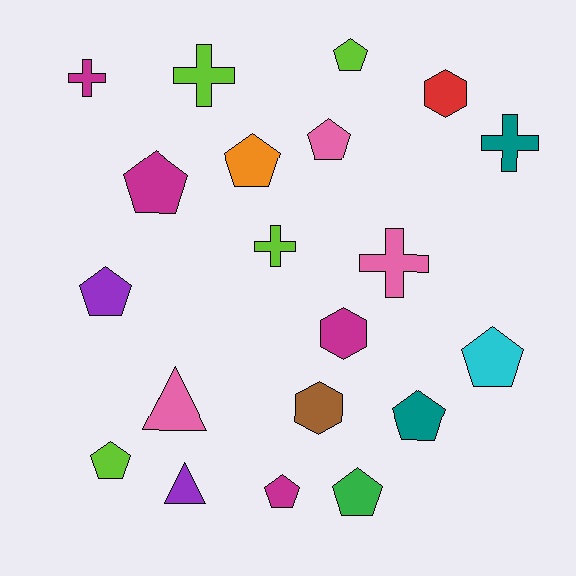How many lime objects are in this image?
There are 4 lime objects.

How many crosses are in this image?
There are 5 crosses.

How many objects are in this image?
There are 20 objects.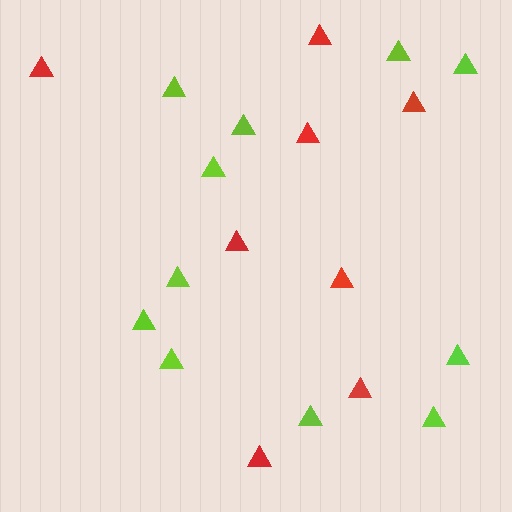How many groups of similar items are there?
There are 2 groups: one group of red triangles (8) and one group of lime triangles (11).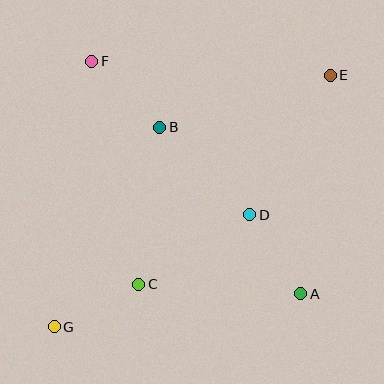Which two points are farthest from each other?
Points E and G are farthest from each other.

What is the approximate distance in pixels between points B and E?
The distance between B and E is approximately 178 pixels.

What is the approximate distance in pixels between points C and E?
The distance between C and E is approximately 283 pixels.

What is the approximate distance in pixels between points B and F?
The distance between B and F is approximately 95 pixels.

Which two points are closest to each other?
Points A and D are closest to each other.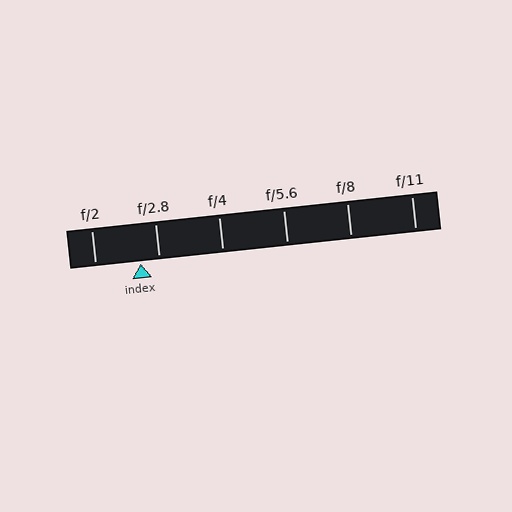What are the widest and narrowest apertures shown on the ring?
The widest aperture shown is f/2 and the narrowest is f/11.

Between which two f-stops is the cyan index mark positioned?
The index mark is between f/2 and f/2.8.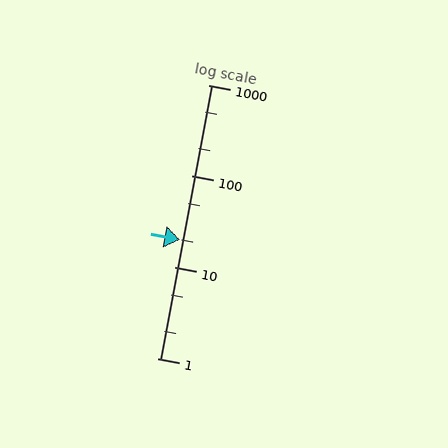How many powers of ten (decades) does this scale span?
The scale spans 3 decades, from 1 to 1000.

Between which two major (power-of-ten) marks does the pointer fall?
The pointer is between 10 and 100.